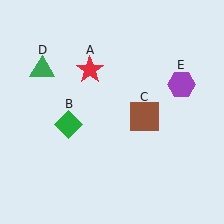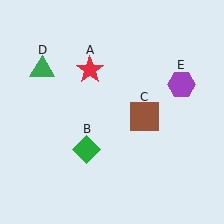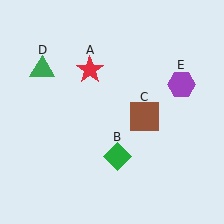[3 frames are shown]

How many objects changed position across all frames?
1 object changed position: green diamond (object B).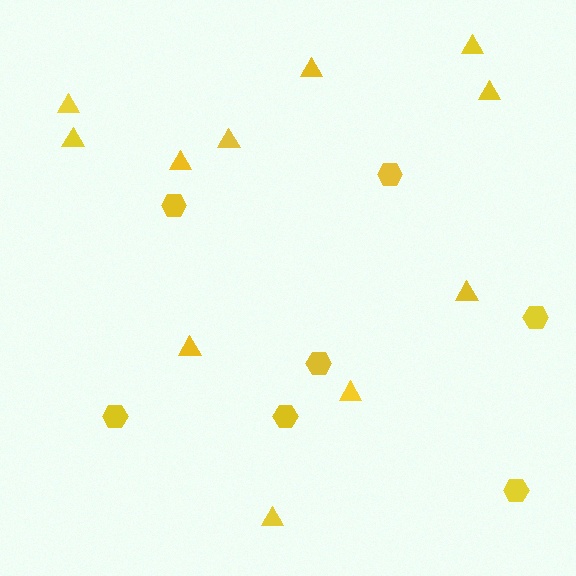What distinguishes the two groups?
There are 2 groups: one group of hexagons (7) and one group of triangles (11).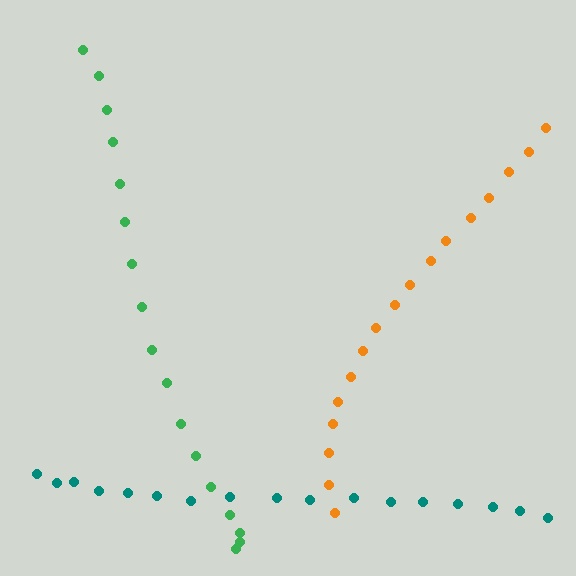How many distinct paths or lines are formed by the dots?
There are 3 distinct paths.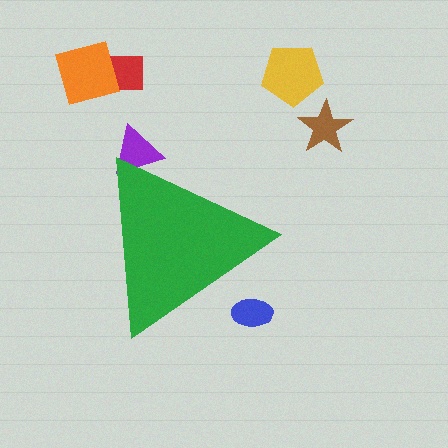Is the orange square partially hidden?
No, the orange square is fully visible.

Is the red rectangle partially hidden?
No, the red rectangle is fully visible.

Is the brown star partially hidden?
No, the brown star is fully visible.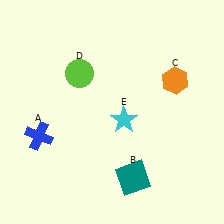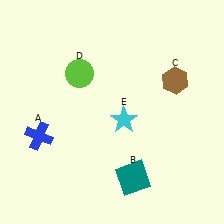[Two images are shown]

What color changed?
The hexagon (C) changed from orange in Image 1 to brown in Image 2.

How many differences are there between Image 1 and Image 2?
There is 1 difference between the two images.